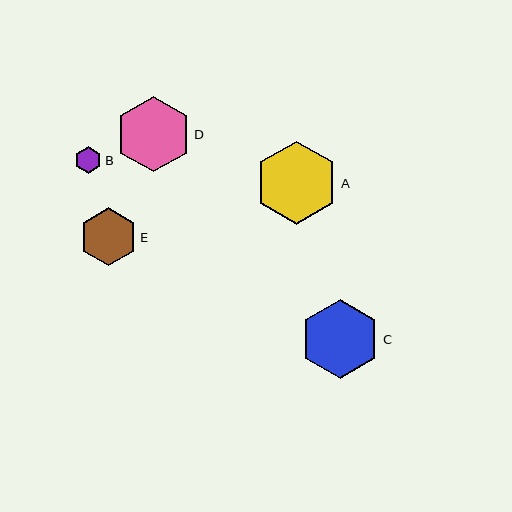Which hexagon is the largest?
Hexagon A is the largest with a size of approximately 83 pixels.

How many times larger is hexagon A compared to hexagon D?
Hexagon A is approximately 1.1 times the size of hexagon D.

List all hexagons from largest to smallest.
From largest to smallest: A, C, D, E, B.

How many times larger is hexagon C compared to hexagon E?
Hexagon C is approximately 1.4 times the size of hexagon E.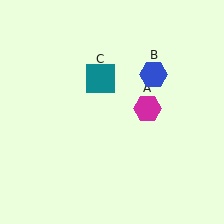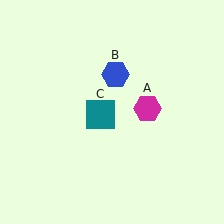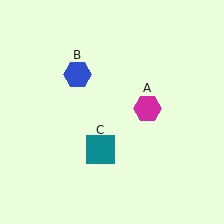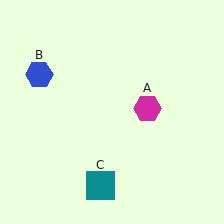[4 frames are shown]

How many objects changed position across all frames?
2 objects changed position: blue hexagon (object B), teal square (object C).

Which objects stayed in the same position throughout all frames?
Magenta hexagon (object A) remained stationary.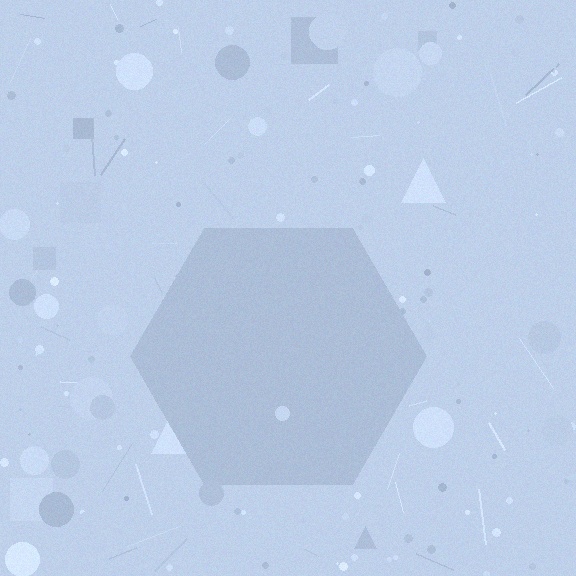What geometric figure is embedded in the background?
A hexagon is embedded in the background.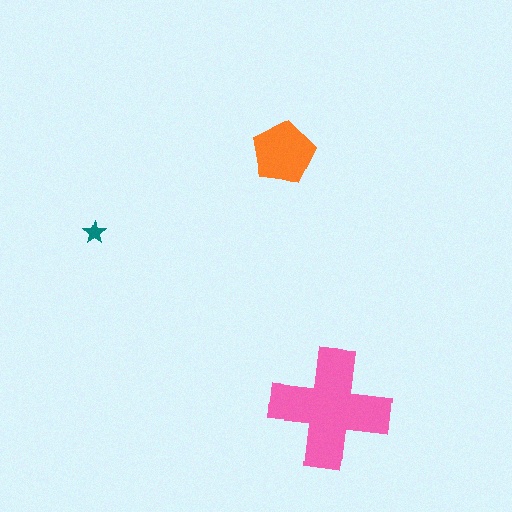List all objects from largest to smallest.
The pink cross, the orange pentagon, the teal star.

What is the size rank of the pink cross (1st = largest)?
1st.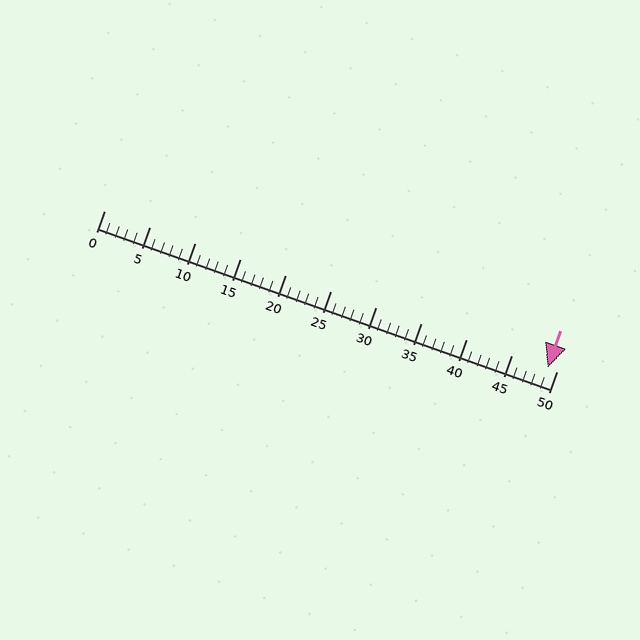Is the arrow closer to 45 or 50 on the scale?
The arrow is closer to 50.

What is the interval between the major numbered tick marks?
The major tick marks are spaced 5 units apart.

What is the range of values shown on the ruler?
The ruler shows values from 0 to 50.